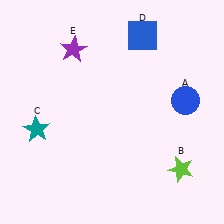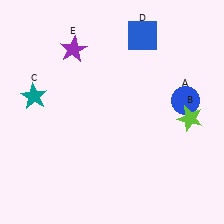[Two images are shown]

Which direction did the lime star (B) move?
The lime star (B) moved up.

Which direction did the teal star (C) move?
The teal star (C) moved up.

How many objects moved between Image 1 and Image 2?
2 objects moved between the two images.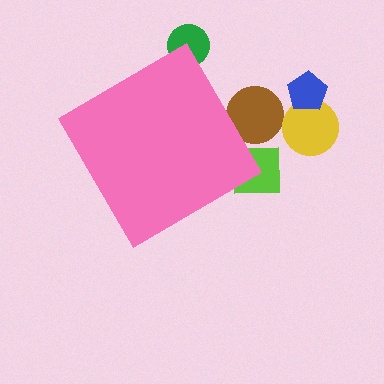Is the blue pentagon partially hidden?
No, the blue pentagon is fully visible.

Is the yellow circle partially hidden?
No, the yellow circle is fully visible.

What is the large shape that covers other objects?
A pink diamond.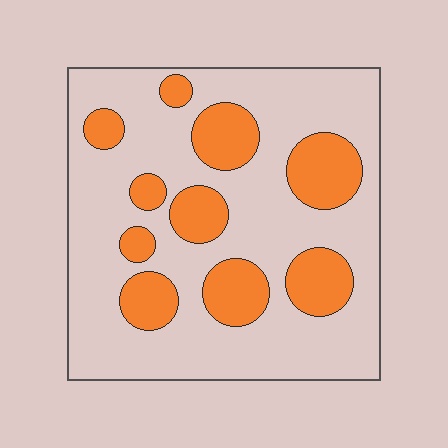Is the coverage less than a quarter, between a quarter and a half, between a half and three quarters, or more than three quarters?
Between a quarter and a half.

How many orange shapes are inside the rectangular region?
10.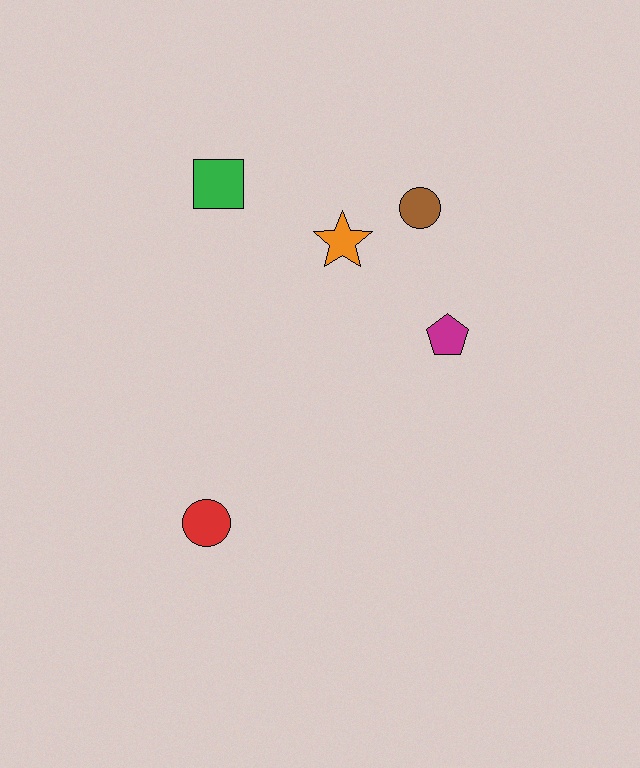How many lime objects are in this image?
There are no lime objects.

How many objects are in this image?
There are 5 objects.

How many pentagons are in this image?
There is 1 pentagon.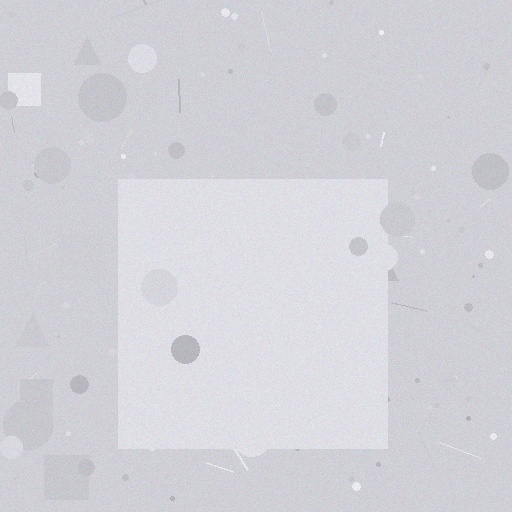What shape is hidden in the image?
A square is hidden in the image.